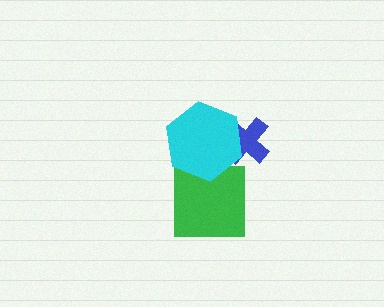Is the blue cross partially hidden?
Yes, it is partially covered by another shape.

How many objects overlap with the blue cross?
1 object overlaps with the blue cross.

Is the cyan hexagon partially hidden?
No, no other shape covers it.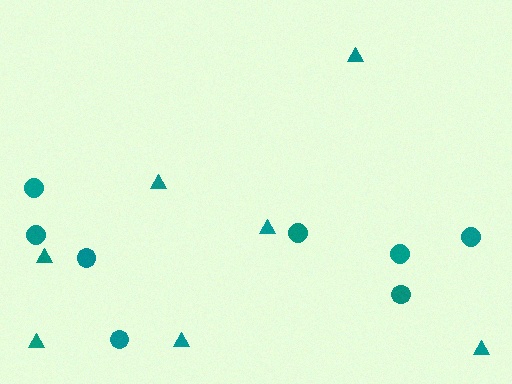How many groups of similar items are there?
There are 2 groups: one group of triangles (7) and one group of circles (8).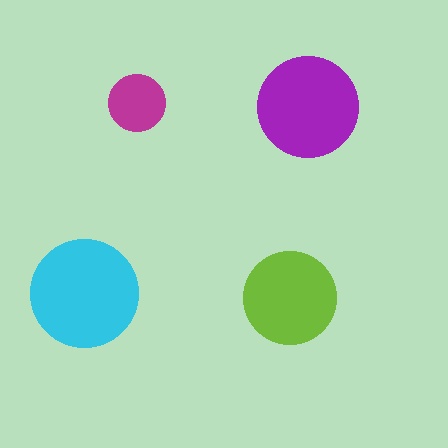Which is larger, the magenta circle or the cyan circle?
The cyan one.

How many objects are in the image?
There are 4 objects in the image.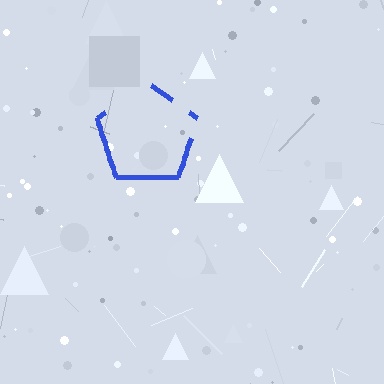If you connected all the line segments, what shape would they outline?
They would outline a pentagon.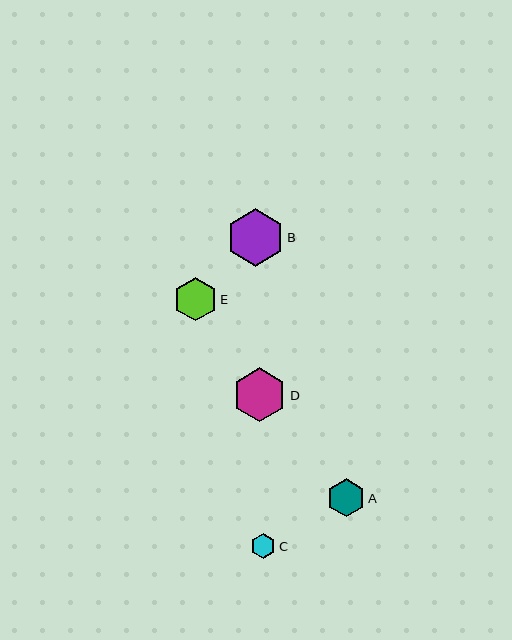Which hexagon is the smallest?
Hexagon C is the smallest with a size of approximately 24 pixels.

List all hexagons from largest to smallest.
From largest to smallest: B, D, E, A, C.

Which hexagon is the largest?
Hexagon B is the largest with a size of approximately 57 pixels.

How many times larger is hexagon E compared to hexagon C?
Hexagon E is approximately 1.8 times the size of hexagon C.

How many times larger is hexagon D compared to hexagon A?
Hexagon D is approximately 1.4 times the size of hexagon A.